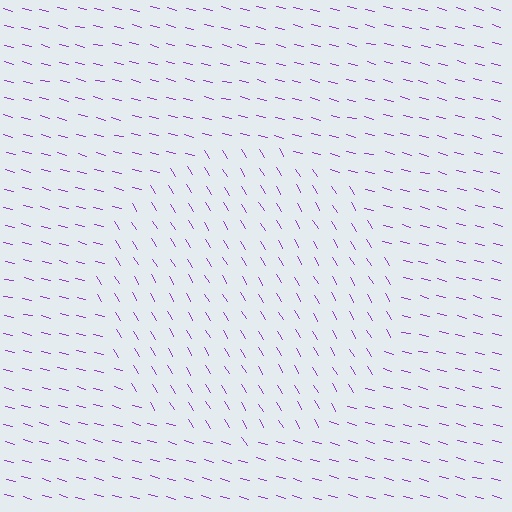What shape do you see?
I see a circle.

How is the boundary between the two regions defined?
The boundary is defined purely by a change in line orientation (approximately 45 degrees difference). All lines are the same color and thickness.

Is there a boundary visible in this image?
Yes, there is a texture boundary formed by a change in line orientation.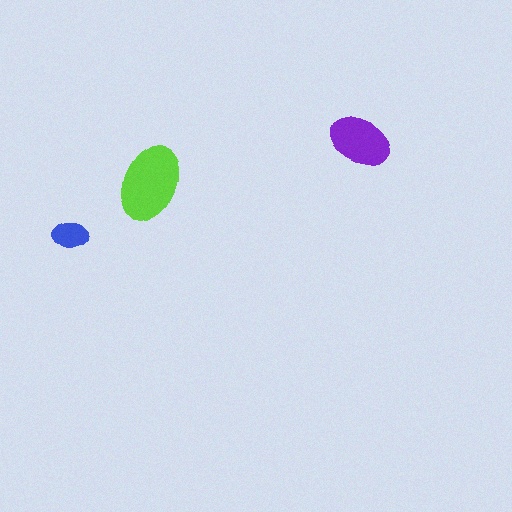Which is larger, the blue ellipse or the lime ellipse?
The lime one.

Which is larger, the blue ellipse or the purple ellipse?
The purple one.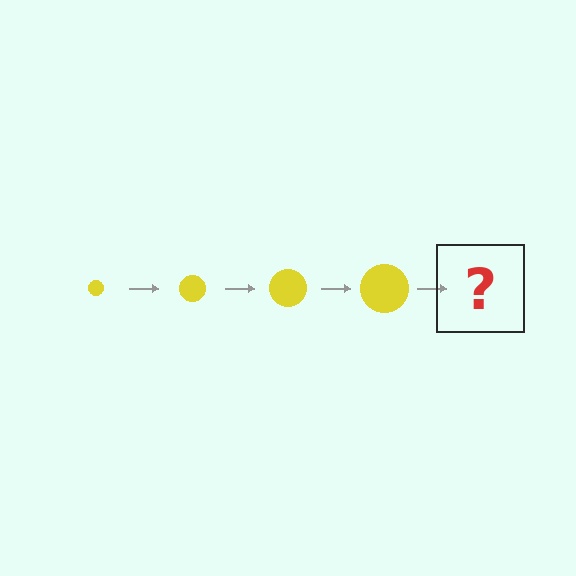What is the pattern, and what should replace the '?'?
The pattern is that the circle gets progressively larger each step. The '?' should be a yellow circle, larger than the previous one.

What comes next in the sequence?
The next element should be a yellow circle, larger than the previous one.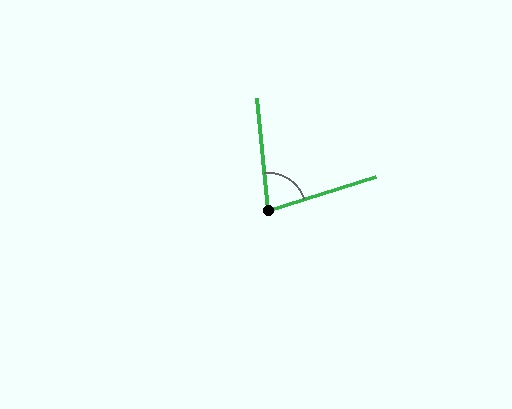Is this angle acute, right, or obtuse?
It is acute.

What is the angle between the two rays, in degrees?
Approximately 78 degrees.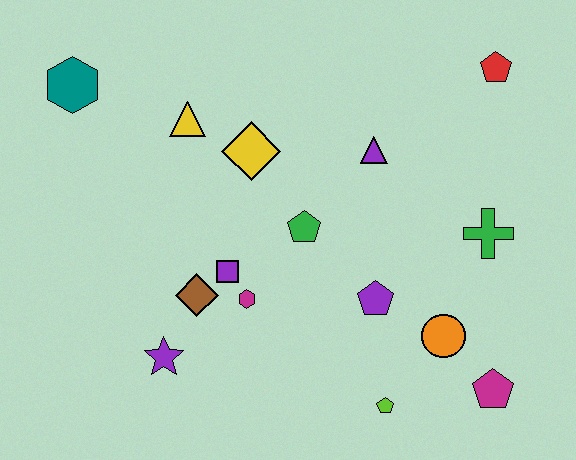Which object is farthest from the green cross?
The teal hexagon is farthest from the green cross.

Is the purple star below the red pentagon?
Yes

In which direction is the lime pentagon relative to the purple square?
The lime pentagon is to the right of the purple square.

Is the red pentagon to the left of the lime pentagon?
No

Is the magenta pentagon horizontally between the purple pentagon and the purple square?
No